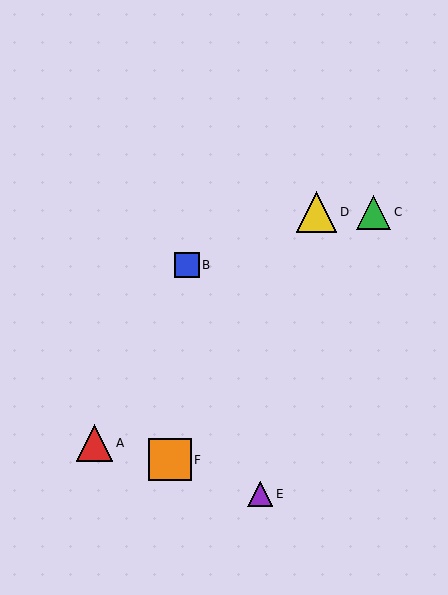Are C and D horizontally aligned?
Yes, both are at y≈212.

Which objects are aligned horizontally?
Objects C, D are aligned horizontally.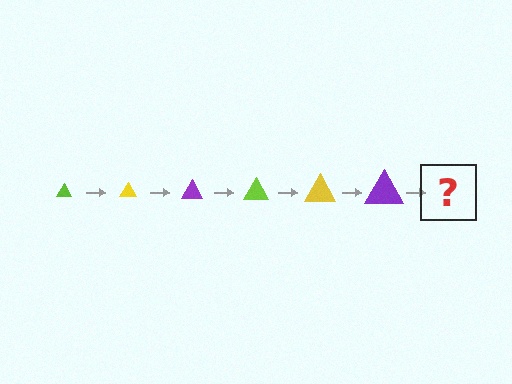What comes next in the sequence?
The next element should be a lime triangle, larger than the previous one.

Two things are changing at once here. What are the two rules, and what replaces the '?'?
The two rules are that the triangle grows larger each step and the color cycles through lime, yellow, and purple. The '?' should be a lime triangle, larger than the previous one.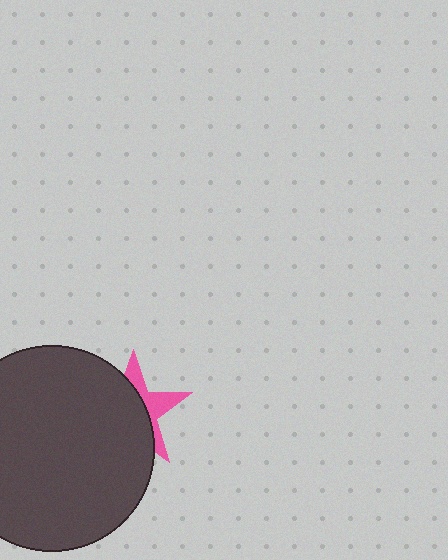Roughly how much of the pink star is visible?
A small part of it is visible (roughly 35%).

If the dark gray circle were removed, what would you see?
You would see the complete pink star.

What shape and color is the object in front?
The object in front is a dark gray circle.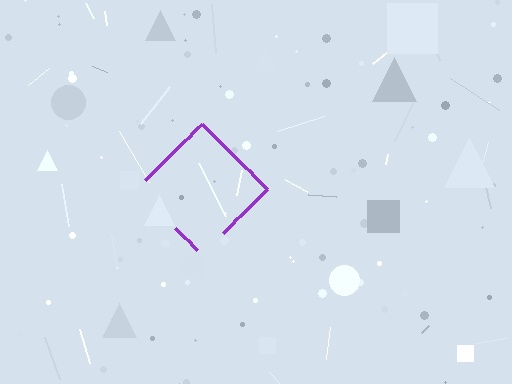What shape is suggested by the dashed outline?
The dashed outline suggests a diamond.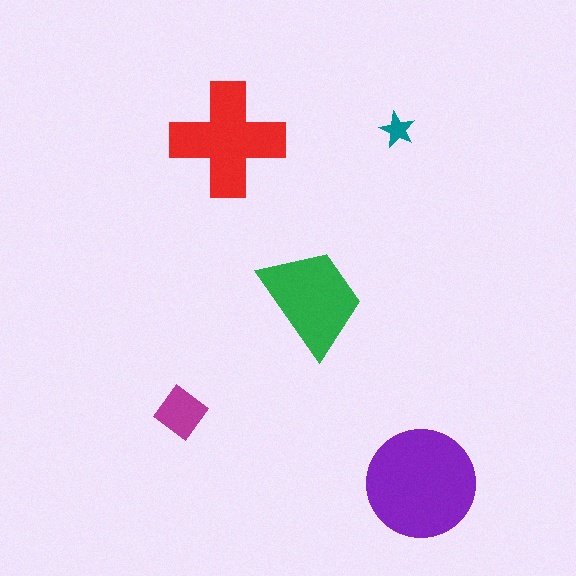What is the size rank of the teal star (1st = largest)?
5th.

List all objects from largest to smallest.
The purple circle, the red cross, the green trapezoid, the magenta diamond, the teal star.